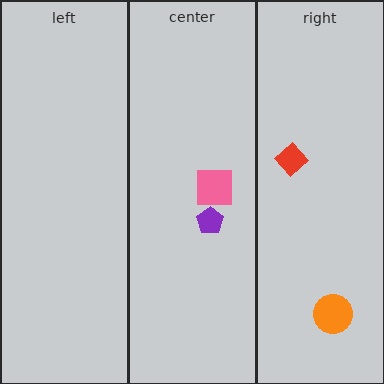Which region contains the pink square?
The center region.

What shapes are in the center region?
The purple pentagon, the pink square.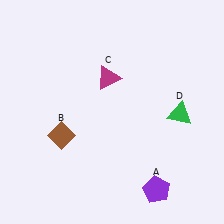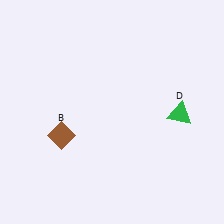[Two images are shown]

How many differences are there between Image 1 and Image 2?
There are 2 differences between the two images.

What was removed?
The magenta triangle (C), the purple pentagon (A) were removed in Image 2.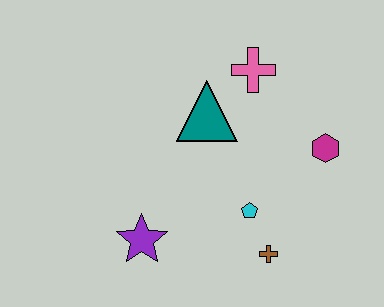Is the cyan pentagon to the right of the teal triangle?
Yes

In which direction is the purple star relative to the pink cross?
The purple star is below the pink cross.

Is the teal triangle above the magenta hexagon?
Yes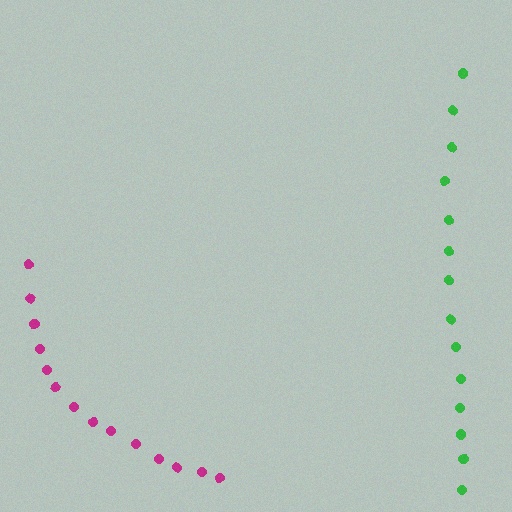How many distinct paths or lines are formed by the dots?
There are 2 distinct paths.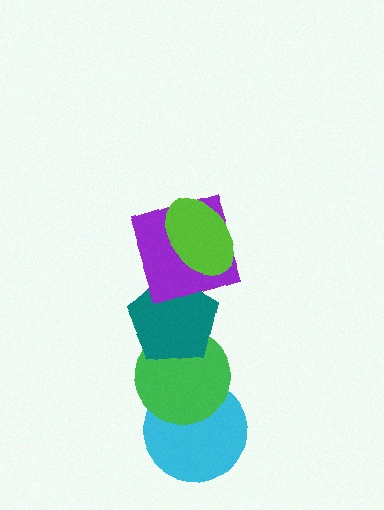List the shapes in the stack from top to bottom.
From top to bottom: the lime ellipse, the purple square, the teal pentagon, the green circle, the cyan circle.